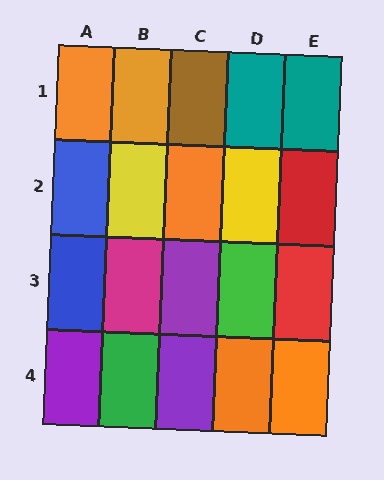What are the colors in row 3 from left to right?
Blue, magenta, purple, green, red.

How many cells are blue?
2 cells are blue.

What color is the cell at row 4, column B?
Green.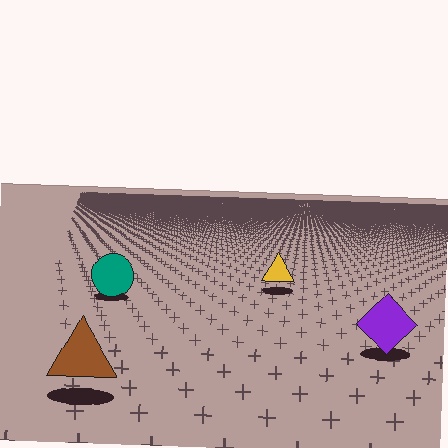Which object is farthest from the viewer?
The yellow triangle is farthest from the viewer. It appears smaller and the ground texture around it is denser.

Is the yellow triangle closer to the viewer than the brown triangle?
No. The brown triangle is closer — you can tell from the texture gradient: the ground texture is coarser near it.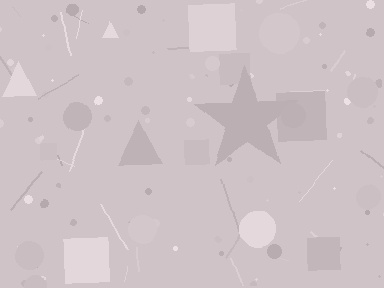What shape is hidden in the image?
A star is hidden in the image.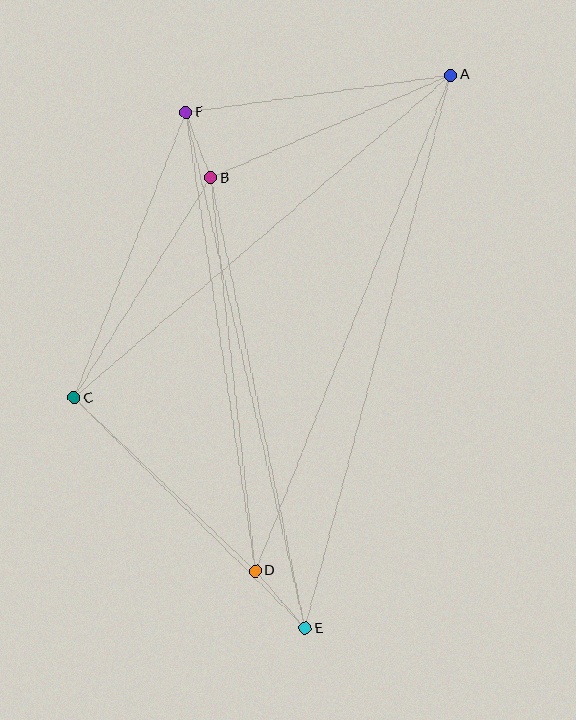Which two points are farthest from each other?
Points A and E are farthest from each other.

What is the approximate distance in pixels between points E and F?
The distance between E and F is approximately 529 pixels.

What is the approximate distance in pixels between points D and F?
The distance between D and F is approximately 464 pixels.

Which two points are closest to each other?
Points B and F are closest to each other.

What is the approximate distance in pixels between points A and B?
The distance between A and B is approximately 261 pixels.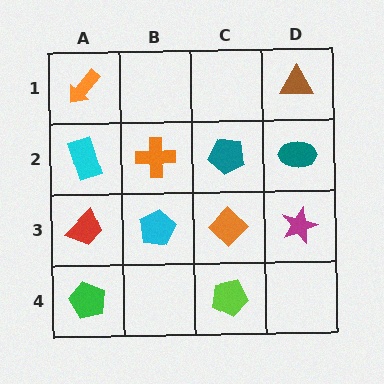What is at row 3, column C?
An orange diamond.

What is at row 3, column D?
A magenta star.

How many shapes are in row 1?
2 shapes.